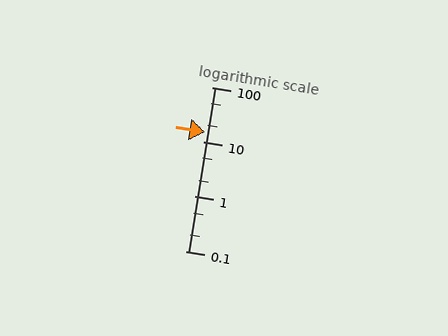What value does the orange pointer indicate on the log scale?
The pointer indicates approximately 15.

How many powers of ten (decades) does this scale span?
The scale spans 3 decades, from 0.1 to 100.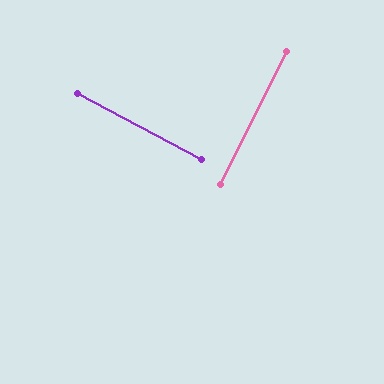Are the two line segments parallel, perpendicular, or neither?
Perpendicular — they meet at approximately 89°.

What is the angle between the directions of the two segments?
Approximately 89 degrees.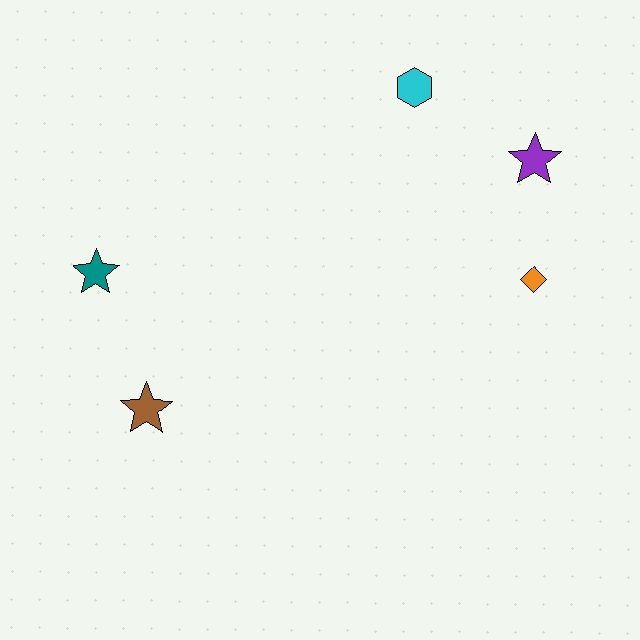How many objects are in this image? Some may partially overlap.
There are 5 objects.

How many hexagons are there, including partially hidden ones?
There is 1 hexagon.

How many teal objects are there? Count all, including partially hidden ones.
There is 1 teal object.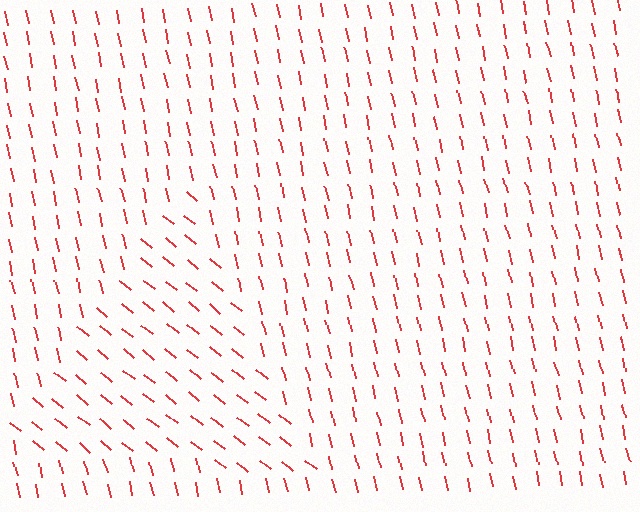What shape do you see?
I see a triangle.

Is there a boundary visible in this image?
Yes, there is a texture boundary formed by a change in line orientation.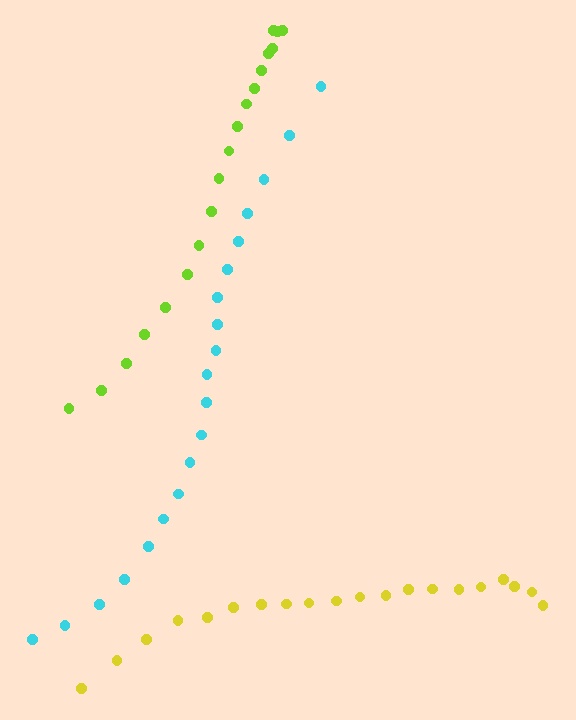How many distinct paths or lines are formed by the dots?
There are 3 distinct paths.